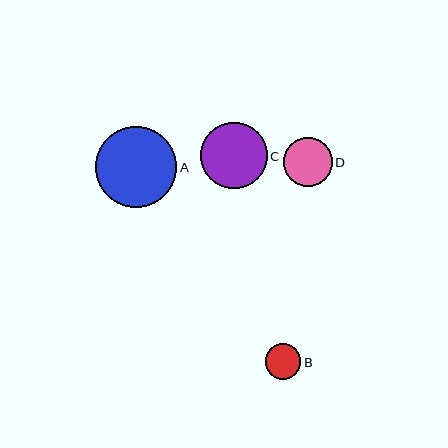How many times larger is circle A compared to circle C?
Circle A is approximately 1.2 times the size of circle C.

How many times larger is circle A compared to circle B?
Circle A is approximately 2.3 times the size of circle B.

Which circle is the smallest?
Circle B is the smallest with a size of approximately 36 pixels.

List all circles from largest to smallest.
From largest to smallest: A, C, D, B.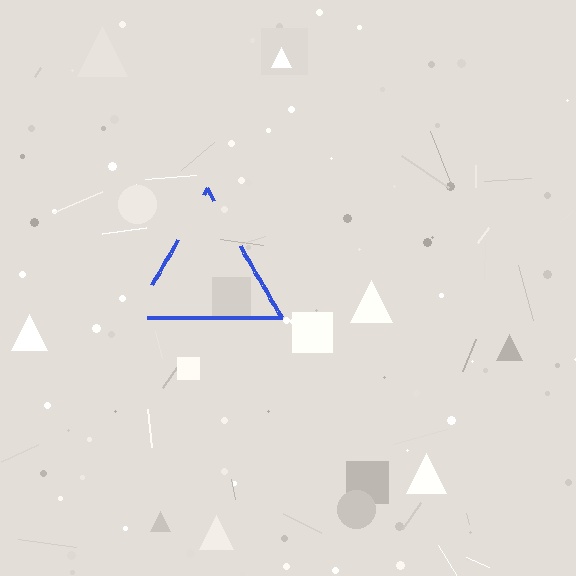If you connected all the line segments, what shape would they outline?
They would outline a triangle.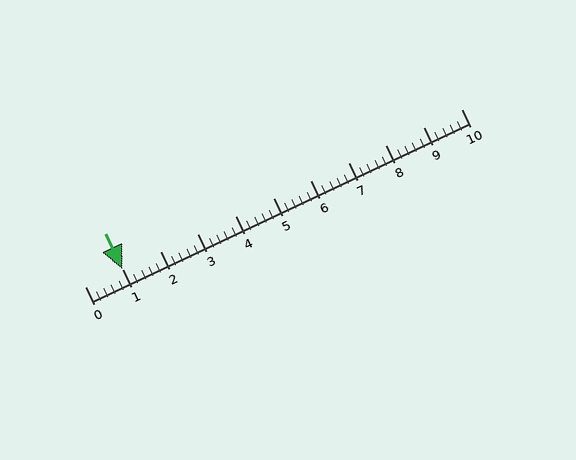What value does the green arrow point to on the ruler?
The green arrow points to approximately 1.0.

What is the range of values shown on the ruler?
The ruler shows values from 0 to 10.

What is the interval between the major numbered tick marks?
The major tick marks are spaced 1 units apart.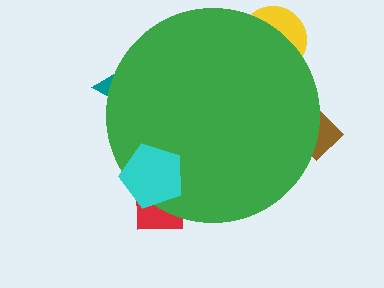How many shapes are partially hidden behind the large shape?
4 shapes are partially hidden.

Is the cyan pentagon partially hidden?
No, the cyan pentagon is fully visible.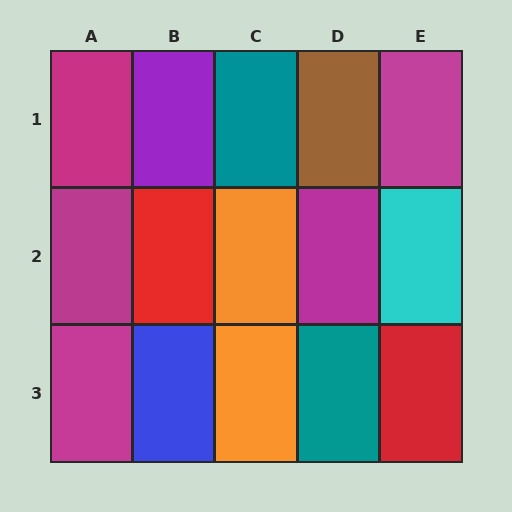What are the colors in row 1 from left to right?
Magenta, purple, teal, brown, magenta.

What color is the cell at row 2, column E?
Cyan.